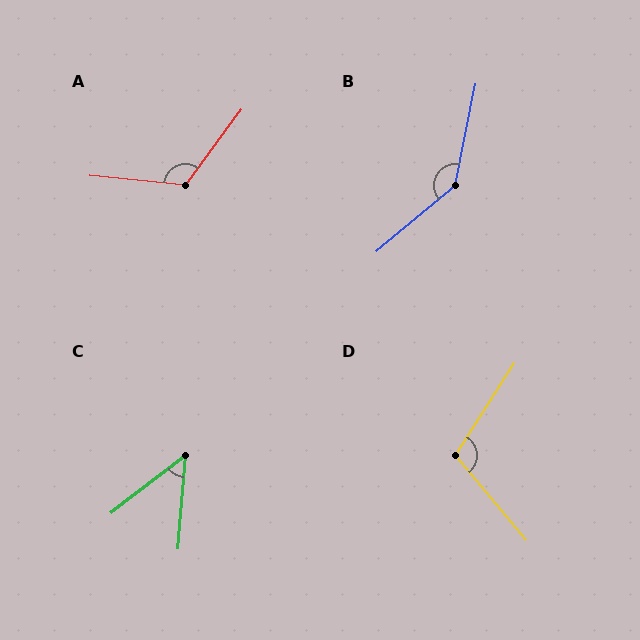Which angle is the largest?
B, at approximately 142 degrees.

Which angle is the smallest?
C, at approximately 48 degrees.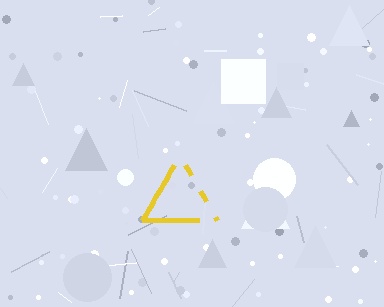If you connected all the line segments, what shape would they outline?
They would outline a triangle.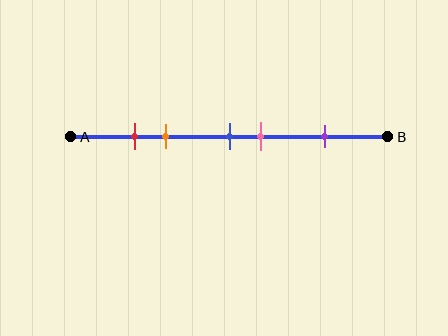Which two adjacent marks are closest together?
The red and orange marks are the closest adjacent pair.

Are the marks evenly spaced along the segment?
No, the marks are not evenly spaced.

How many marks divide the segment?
There are 5 marks dividing the segment.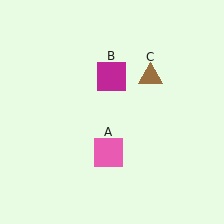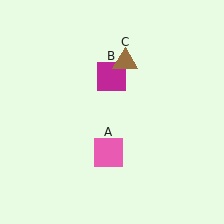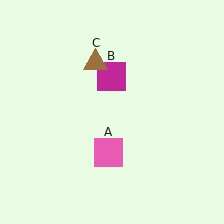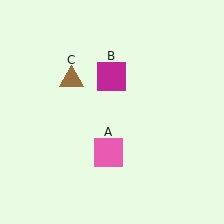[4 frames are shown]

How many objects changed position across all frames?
1 object changed position: brown triangle (object C).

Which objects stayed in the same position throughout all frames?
Pink square (object A) and magenta square (object B) remained stationary.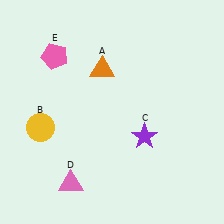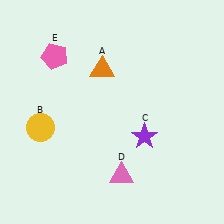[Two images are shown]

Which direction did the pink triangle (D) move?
The pink triangle (D) moved right.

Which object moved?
The pink triangle (D) moved right.